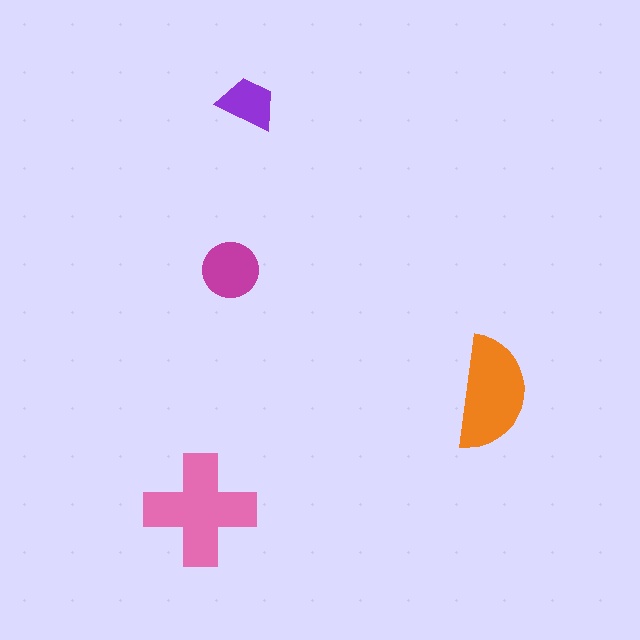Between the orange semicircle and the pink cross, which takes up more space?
The pink cross.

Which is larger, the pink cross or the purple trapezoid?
The pink cross.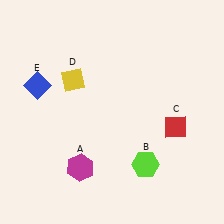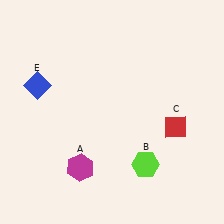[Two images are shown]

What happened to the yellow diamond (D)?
The yellow diamond (D) was removed in Image 2. It was in the top-left area of Image 1.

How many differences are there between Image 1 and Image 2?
There is 1 difference between the two images.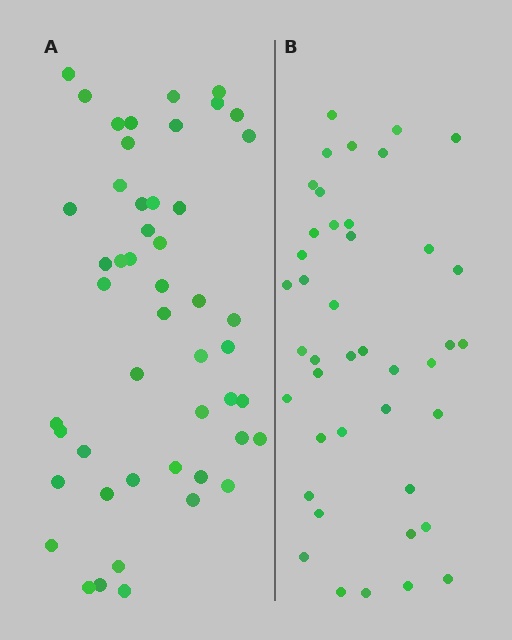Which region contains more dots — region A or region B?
Region A (the left region) has more dots.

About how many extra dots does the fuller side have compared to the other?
Region A has roughly 8 or so more dots than region B.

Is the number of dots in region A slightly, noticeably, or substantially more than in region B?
Region A has only slightly more — the two regions are fairly close. The ratio is roughly 1.2 to 1.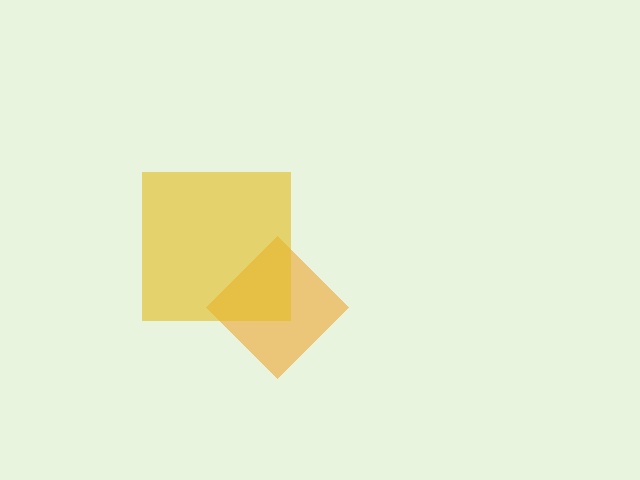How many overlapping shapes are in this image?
There are 2 overlapping shapes in the image.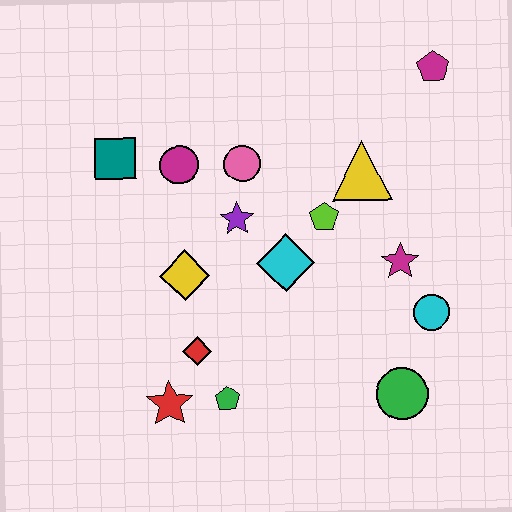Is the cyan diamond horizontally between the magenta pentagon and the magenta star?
No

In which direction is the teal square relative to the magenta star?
The teal square is to the left of the magenta star.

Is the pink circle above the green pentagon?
Yes